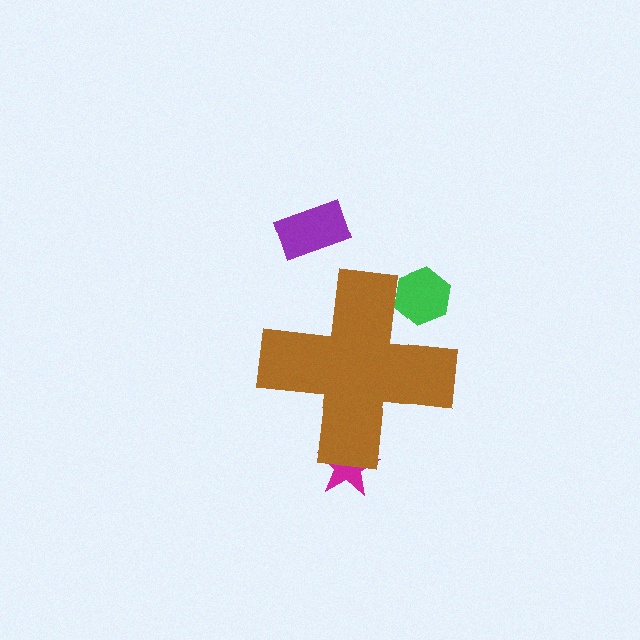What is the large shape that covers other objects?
A brown cross.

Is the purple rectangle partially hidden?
No, the purple rectangle is fully visible.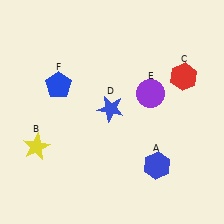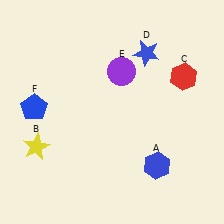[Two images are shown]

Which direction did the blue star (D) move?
The blue star (D) moved up.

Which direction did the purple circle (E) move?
The purple circle (E) moved left.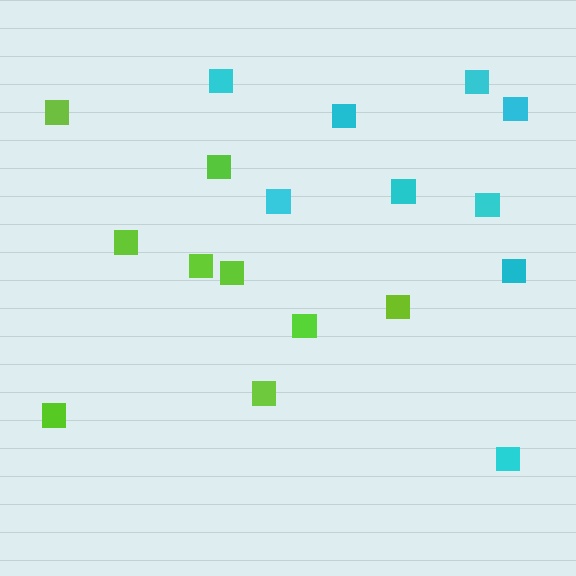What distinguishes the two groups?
There are 2 groups: one group of lime squares (9) and one group of cyan squares (9).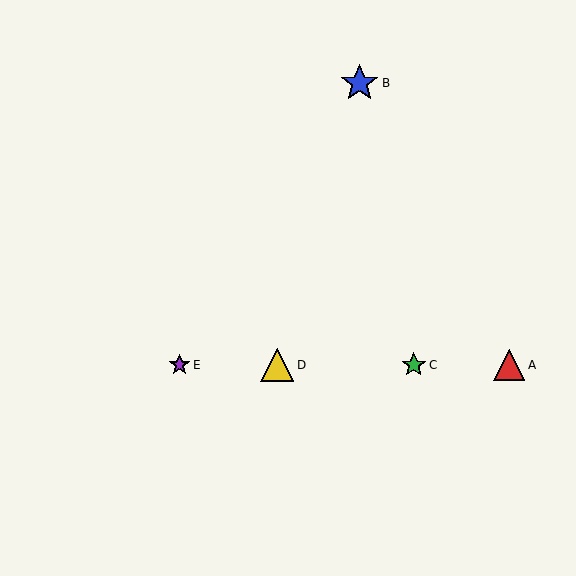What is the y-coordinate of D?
Object D is at y≈365.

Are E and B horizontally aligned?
No, E is at y≈365 and B is at y≈83.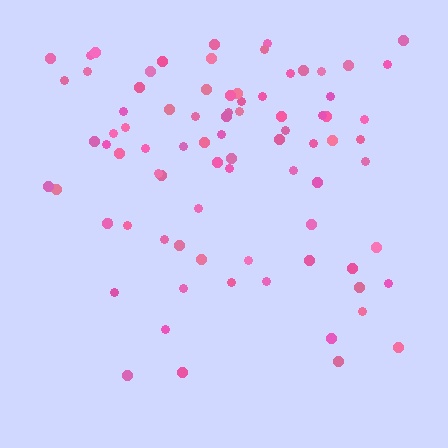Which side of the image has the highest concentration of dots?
The top.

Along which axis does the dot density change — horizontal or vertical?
Vertical.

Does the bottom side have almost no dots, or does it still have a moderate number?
Still a moderate number, just noticeably fewer than the top.